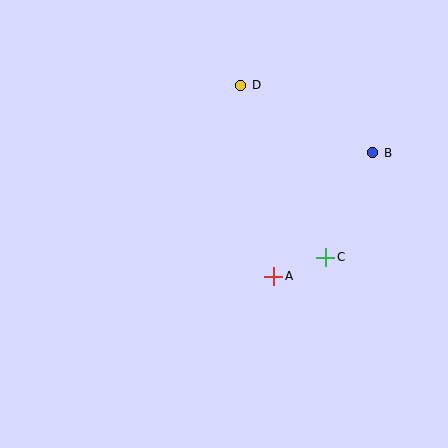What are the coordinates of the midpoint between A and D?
The midpoint between A and D is at (257, 181).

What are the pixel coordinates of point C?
Point C is at (326, 257).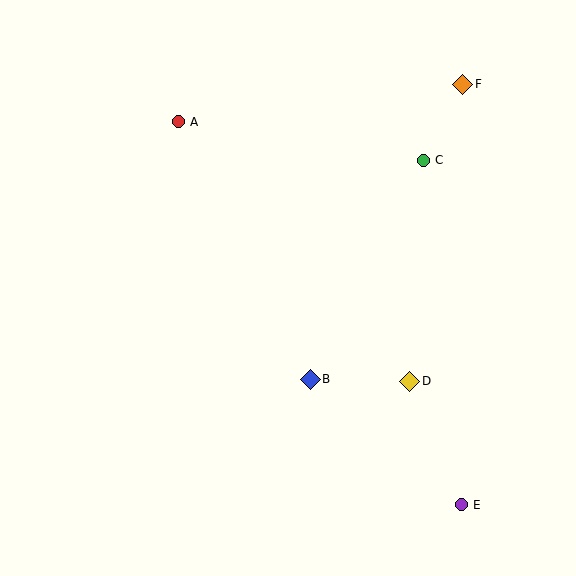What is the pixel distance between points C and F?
The distance between C and F is 86 pixels.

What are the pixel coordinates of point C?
Point C is at (423, 160).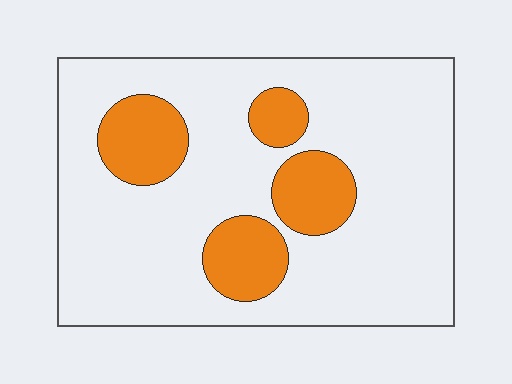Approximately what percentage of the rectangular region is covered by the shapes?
Approximately 20%.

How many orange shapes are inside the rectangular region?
4.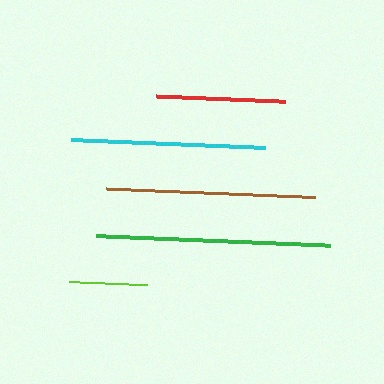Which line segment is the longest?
The green line is the longest at approximately 234 pixels.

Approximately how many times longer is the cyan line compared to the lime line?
The cyan line is approximately 2.5 times the length of the lime line.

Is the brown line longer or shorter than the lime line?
The brown line is longer than the lime line.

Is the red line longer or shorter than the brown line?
The brown line is longer than the red line.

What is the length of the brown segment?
The brown segment is approximately 209 pixels long.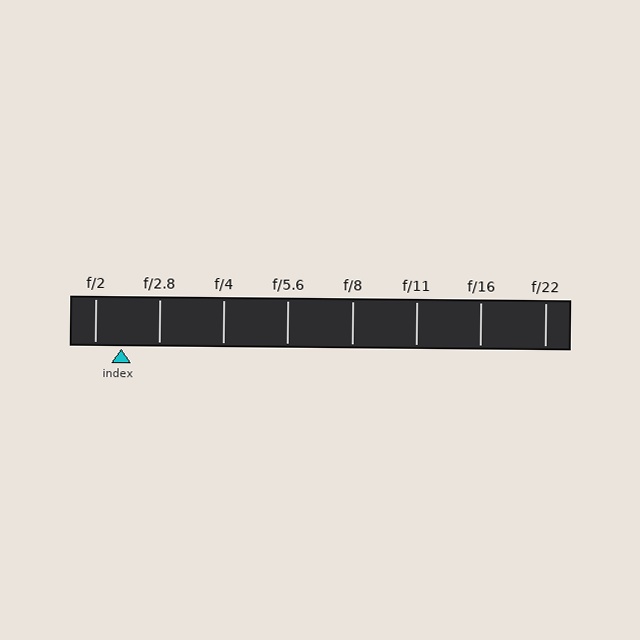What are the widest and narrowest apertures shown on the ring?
The widest aperture shown is f/2 and the narrowest is f/22.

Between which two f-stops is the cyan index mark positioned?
The index mark is between f/2 and f/2.8.